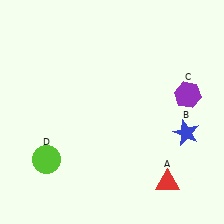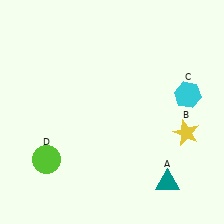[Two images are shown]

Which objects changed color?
A changed from red to teal. B changed from blue to yellow. C changed from purple to cyan.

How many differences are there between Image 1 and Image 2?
There are 3 differences between the two images.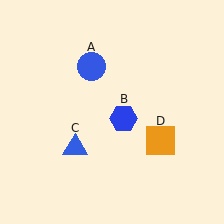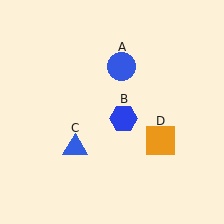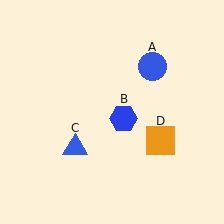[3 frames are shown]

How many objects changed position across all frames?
1 object changed position: blue circle (object A).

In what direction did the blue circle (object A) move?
The blue circle (object A) moved right.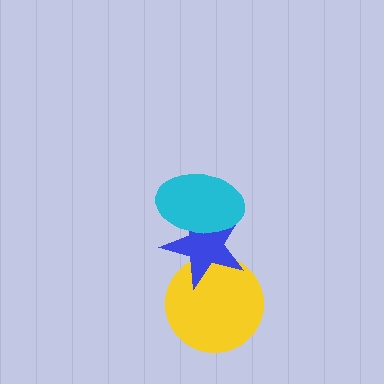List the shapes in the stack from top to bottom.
From top to bottom: the cyan ellipse, the blue star, the yellow circle.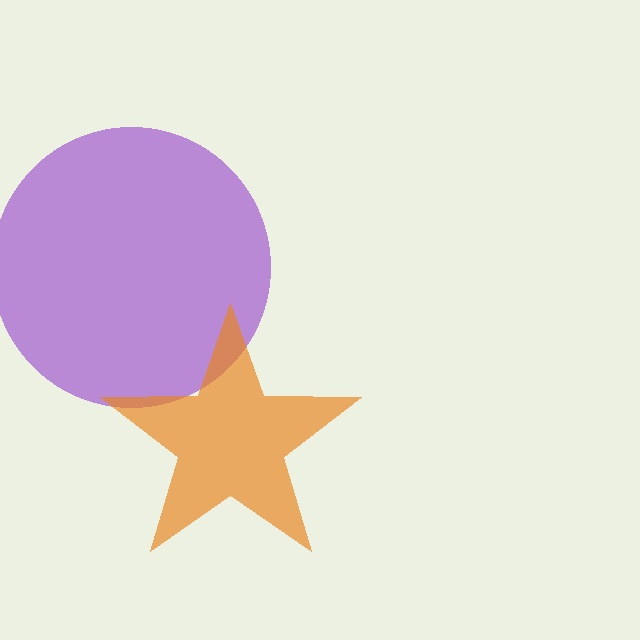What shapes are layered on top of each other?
The layered shapes are: a purple circle, an orange star.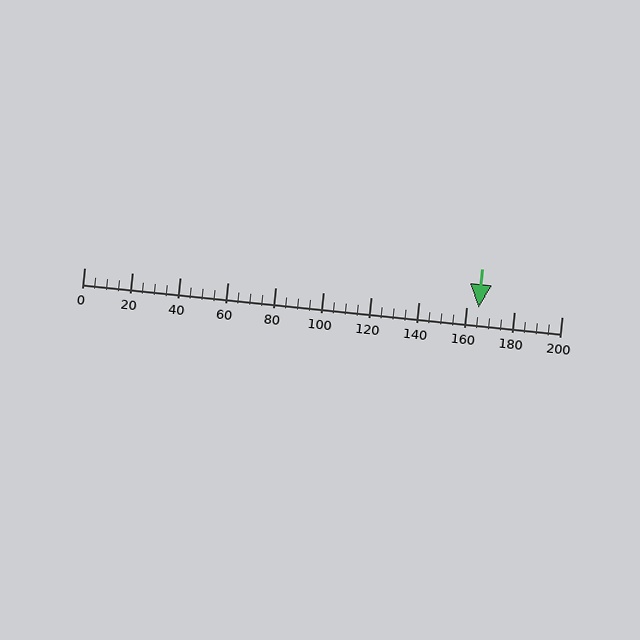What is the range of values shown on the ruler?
The ruler shows values from 0 to 200.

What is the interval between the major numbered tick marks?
The major tick marks are spaced 20 units apart.